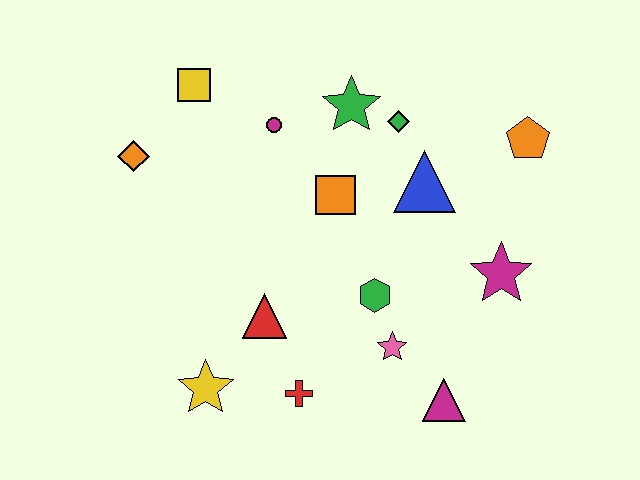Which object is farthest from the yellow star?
The orange pentagon is farthest from the yellow star.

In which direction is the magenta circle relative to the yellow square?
The magenta circle is to the right of the yellow square.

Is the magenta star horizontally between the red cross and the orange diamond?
No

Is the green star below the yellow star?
No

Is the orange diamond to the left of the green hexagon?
Yes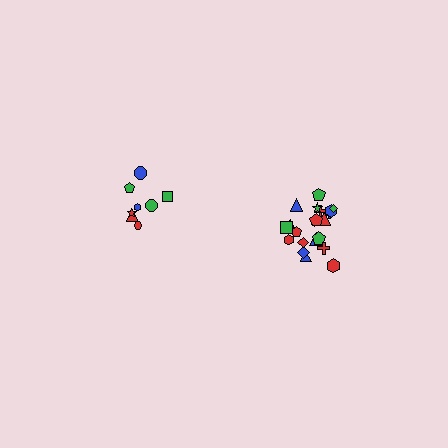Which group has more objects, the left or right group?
The right group.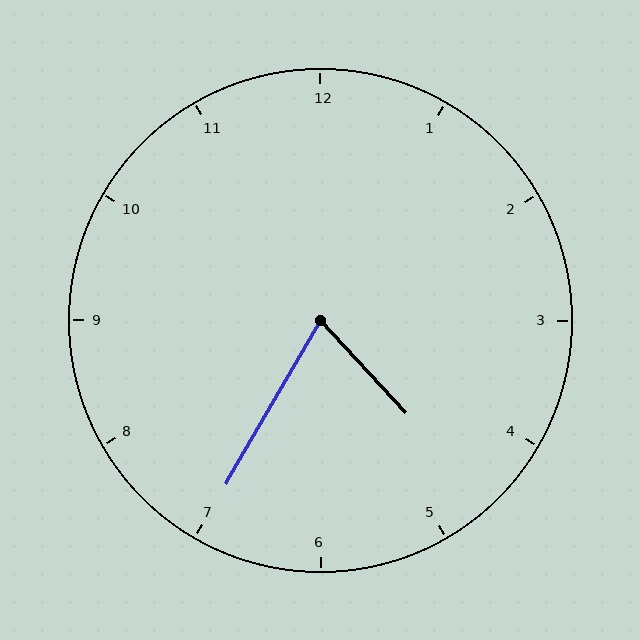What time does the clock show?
4:35.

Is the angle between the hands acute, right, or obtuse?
It is acute.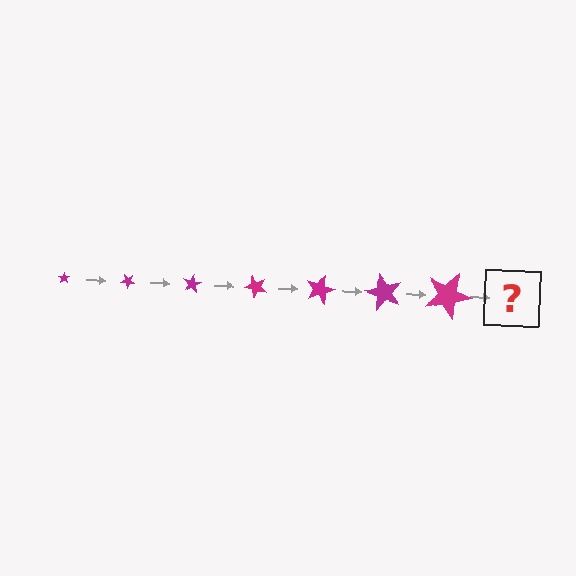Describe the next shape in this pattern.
It should be a star, larger than the previous one and rotated 280 degrees from the start.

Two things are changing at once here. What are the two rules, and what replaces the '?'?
The two rules are that the star grows larger each step and it rotates 40 degrees each step. The '?' should be a star, larger than the previous one and rotated 280 degrees from the start.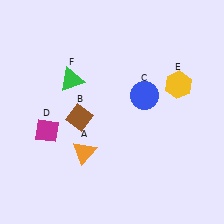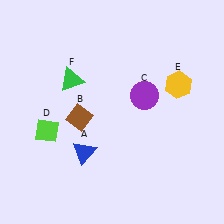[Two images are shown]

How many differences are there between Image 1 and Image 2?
There are 3 differences between the two images.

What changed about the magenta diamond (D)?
In Image 1, D is magenta. In Image 2, it changed to lime.